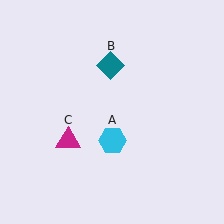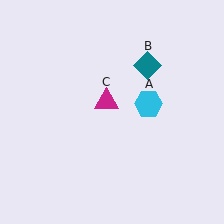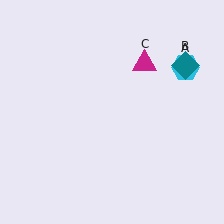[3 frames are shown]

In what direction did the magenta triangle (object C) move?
The magenta triangle (object C) moved up and to the right.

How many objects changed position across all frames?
3 objects changed position: cyan hexagon (object A), teal diamond (object B), magenta triangle (object C).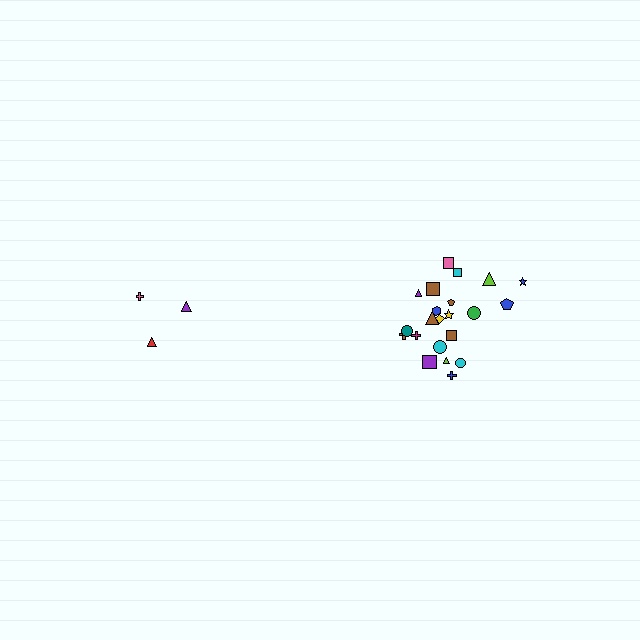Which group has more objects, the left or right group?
The right group.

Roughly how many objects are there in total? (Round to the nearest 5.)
Roughly 25 objects in total.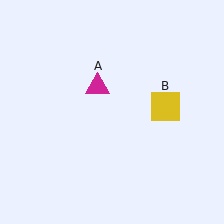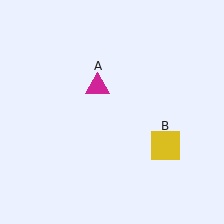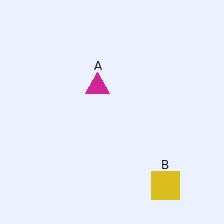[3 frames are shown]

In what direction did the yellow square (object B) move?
The yellow square (object B) moved down.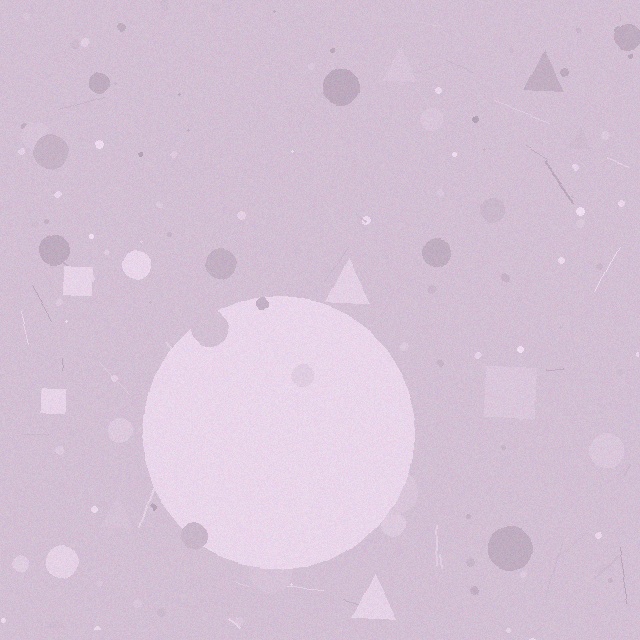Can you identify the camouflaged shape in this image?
The camouflaged shape is a circle.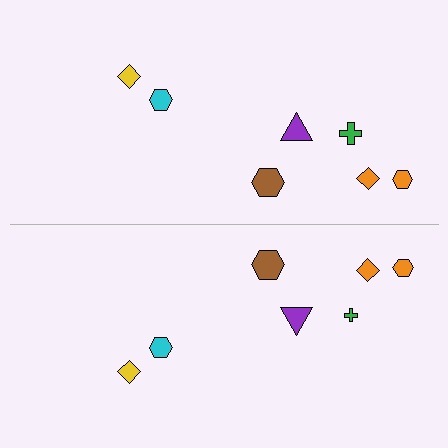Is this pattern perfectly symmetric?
No, the pattern is not perfectly symmetric. The green cross on the bottom side has a different size than its mirror counterpart.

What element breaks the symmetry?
The green cross on the bottom side has a different size than its mirror counterpart.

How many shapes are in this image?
There are 14 shapes in this image.